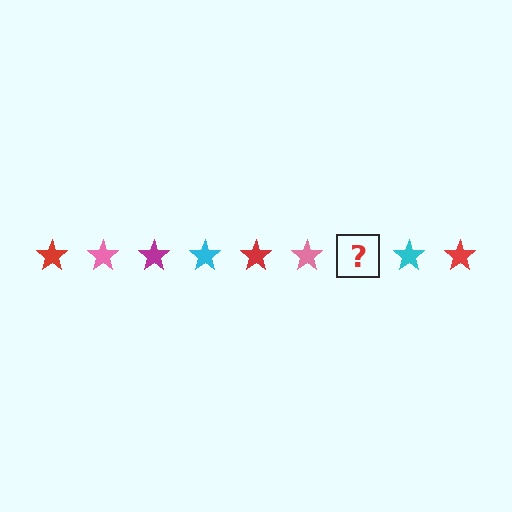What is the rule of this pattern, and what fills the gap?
The rule is that the pattern cycles through red, pink, magenta, cyan stars. The gap should be filled with a magenta star.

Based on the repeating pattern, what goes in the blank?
The blank should be a magenta star.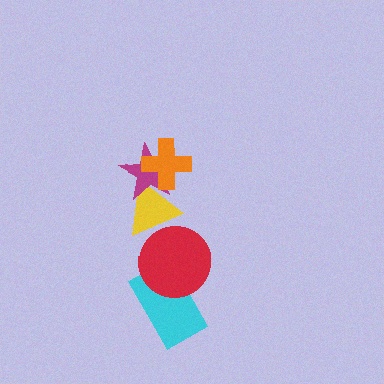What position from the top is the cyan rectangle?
The cyan rectangle is 5th from the top.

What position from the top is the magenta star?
The magenta star is 2nd from the top.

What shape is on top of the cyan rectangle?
The red circle is on top of the cyan rectangle.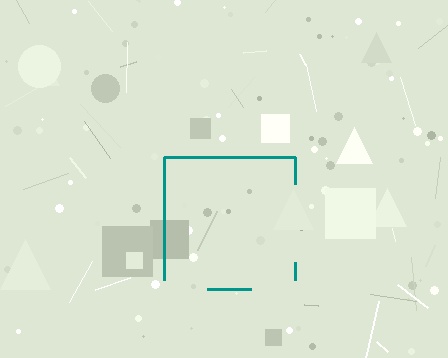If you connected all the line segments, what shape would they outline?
They would outline a square.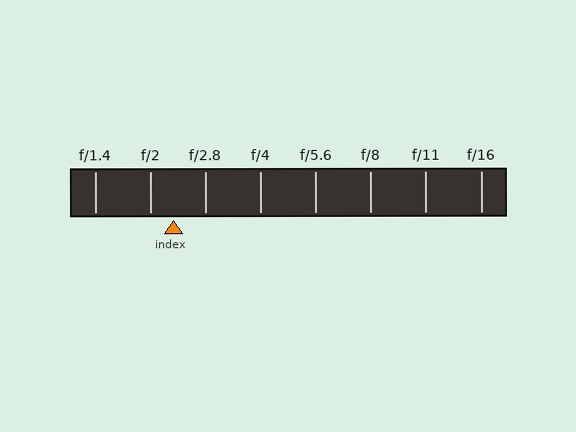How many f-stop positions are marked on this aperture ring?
There are 8 f-stop positions marked.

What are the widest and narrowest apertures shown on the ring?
The widest aperture shown is f/1.4 and the narrowest is f/16.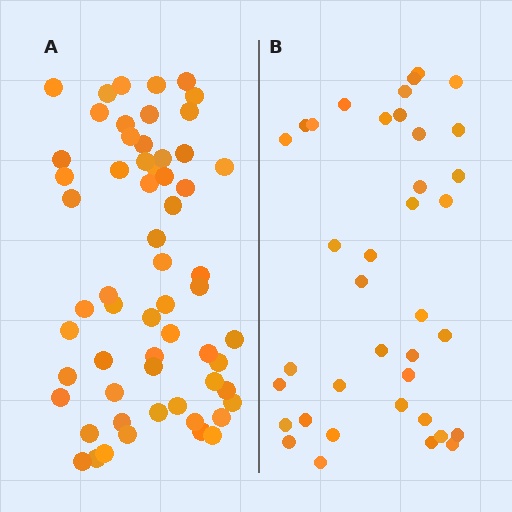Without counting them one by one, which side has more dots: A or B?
Region A (the left region) has more dots.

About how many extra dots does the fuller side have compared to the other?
Region A has approximately 20 more dots than region B.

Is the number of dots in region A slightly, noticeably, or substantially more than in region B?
Region A has substantially more. The ratio is roughly 1.6 to 1.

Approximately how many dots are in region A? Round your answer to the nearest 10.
About 60 dots.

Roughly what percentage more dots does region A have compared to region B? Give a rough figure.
About 60% more.